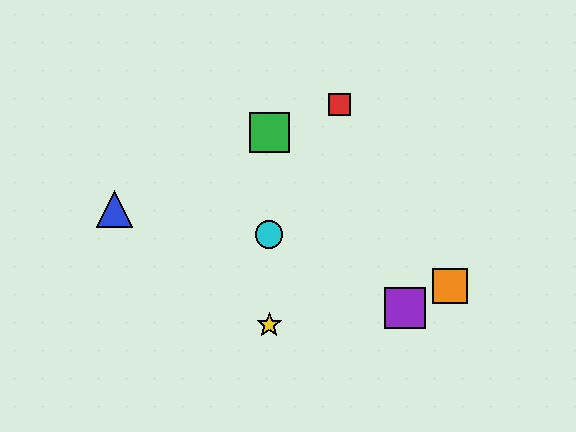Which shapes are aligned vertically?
The green square, the yellow star, the cyan circle are aligned vertically.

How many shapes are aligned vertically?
3 shapes (the green square, the yellow star, the cyan circle) are aligned vertically.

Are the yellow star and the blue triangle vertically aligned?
No, the yellow star is at x≈269 and the blue triangle is at x≈114.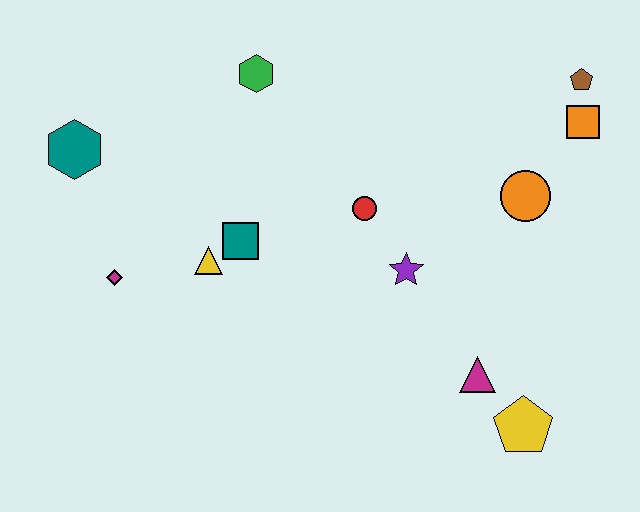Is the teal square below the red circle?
Yes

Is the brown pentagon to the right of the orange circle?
Yes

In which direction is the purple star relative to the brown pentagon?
The purple star is below the brown pentagon.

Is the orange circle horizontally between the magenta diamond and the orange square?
Yes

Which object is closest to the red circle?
The purple star is closest to the red circle.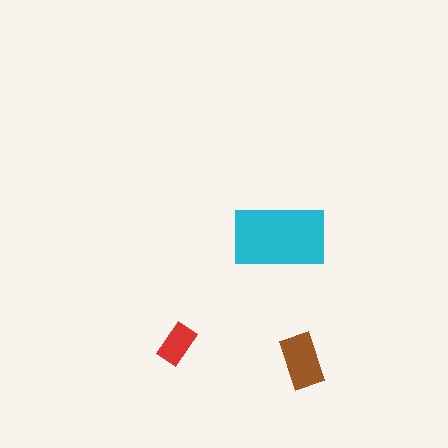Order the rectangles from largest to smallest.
the cyan one, the brown one, the red one.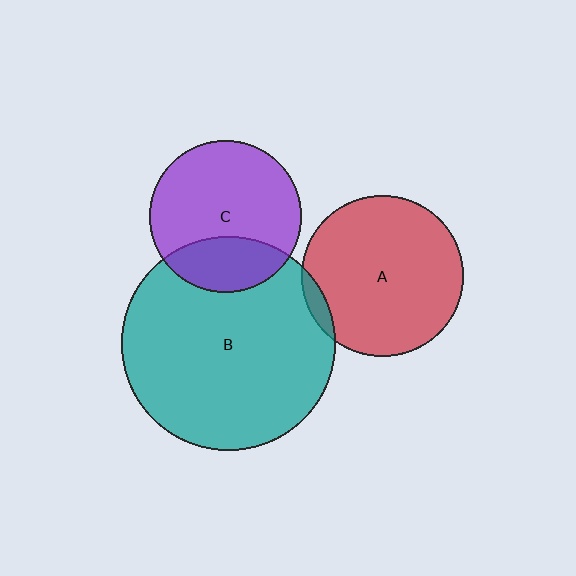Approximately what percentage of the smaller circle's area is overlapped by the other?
Approximately 25%.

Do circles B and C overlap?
Yes.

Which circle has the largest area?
Circle B (teal).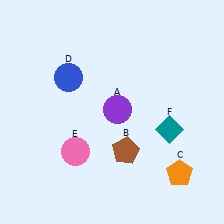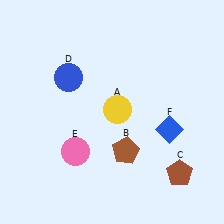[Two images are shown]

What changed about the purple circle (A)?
In Image 1, A is purple. In Image 2, it changed to yellow.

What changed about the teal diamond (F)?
In Image 1, F is teal. In Image 2, it changed to blue.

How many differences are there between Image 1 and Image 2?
There are 3 differences between the two images.